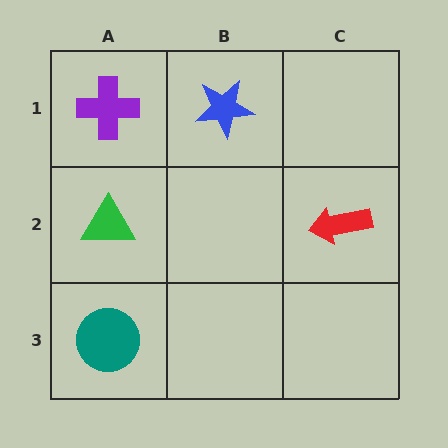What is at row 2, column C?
A red arrow.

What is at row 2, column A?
A green triangle.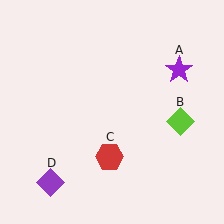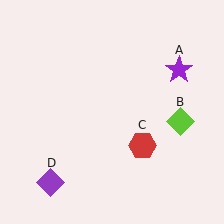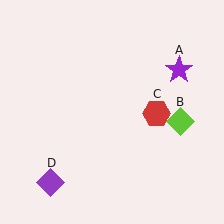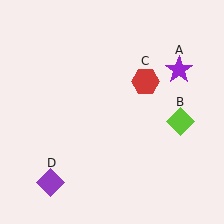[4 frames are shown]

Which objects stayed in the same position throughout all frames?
Purple star (object A) and lime diamond (object B) and purple diamond (object D) remained stationary.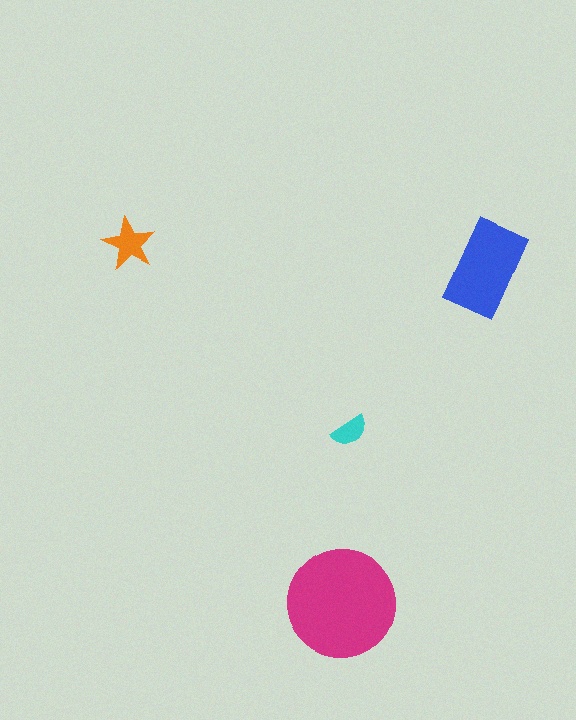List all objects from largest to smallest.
The magenta circle, the blue rectangle, the orange star, the cyan semicircle.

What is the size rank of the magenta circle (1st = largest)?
1st.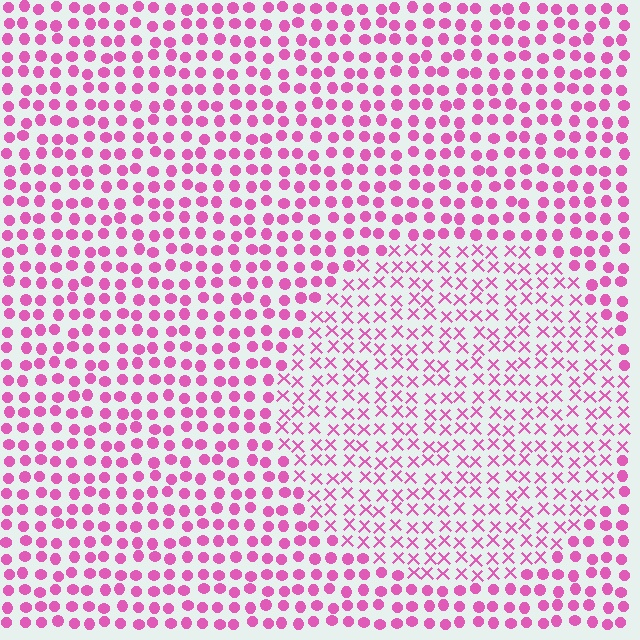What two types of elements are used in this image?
The image uses X marks inside the circle region and circles outside it.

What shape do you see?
I see a circle.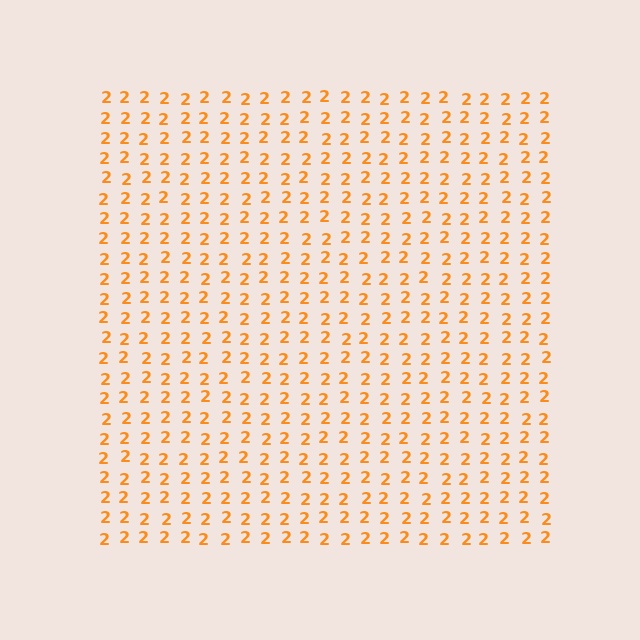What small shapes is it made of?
It is made of small digit 2's.